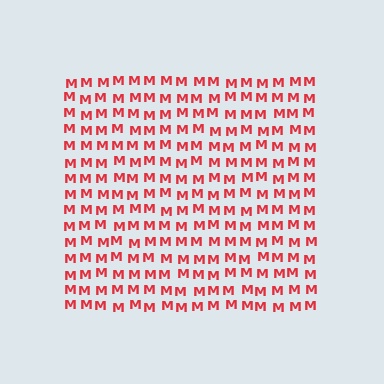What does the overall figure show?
The overall figure shows a square.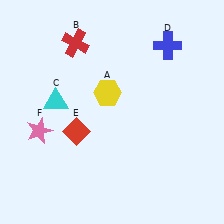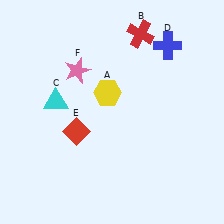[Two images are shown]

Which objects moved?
The objects that moved are: the red cross (B), the pink star (F).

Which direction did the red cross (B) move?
The red cross (B) moved right.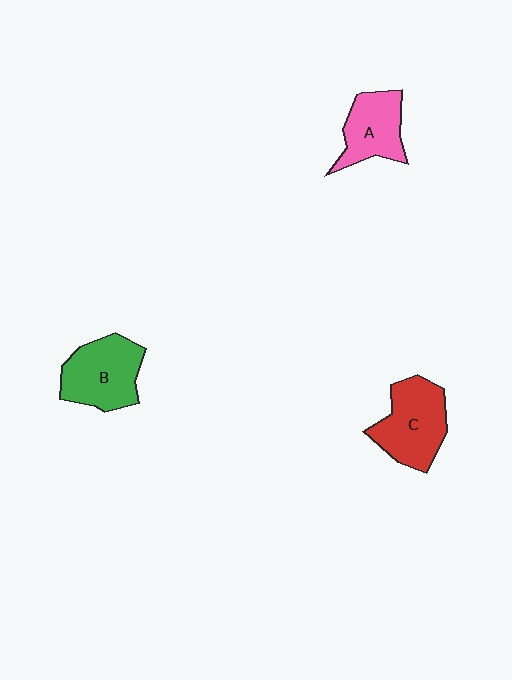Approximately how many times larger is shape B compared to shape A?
Approximately 1.2 times.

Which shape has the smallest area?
Shape A (pink).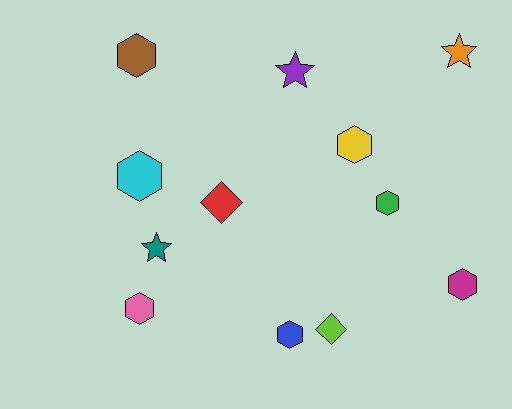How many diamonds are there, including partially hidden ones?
There are 2 diamonds.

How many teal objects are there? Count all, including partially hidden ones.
There is 1 teal object.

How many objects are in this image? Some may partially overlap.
There are 12 objects.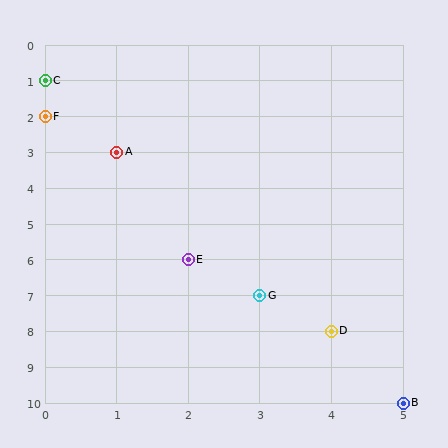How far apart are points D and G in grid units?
Points D and G are 1 column and 1 row apart (about 1.4 grid units diagonally).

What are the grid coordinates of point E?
Point E is at grid coordinates (2, 6).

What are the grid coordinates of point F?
Point F is at grid coordinates (0, 2).